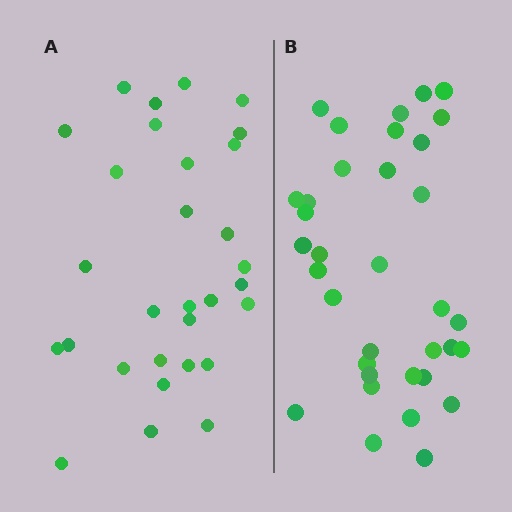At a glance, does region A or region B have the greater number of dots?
Region B (the right region) has more dots.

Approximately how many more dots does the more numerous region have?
Region B has about 5 more dots than region A.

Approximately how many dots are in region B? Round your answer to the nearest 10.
About 40 dots. (The exact count is 35, which rounds to 40.)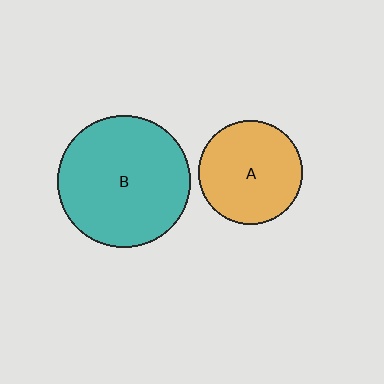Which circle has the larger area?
Circle B (teal).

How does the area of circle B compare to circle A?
Approximately 1.6 times.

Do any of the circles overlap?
No, none of the circles overlap.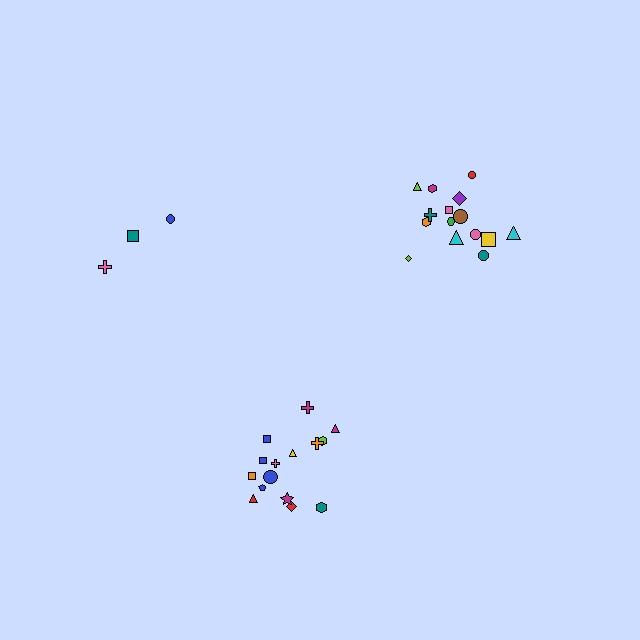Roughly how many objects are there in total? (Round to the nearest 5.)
Roughly 35 objects in total.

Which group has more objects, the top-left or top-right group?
The top-right group.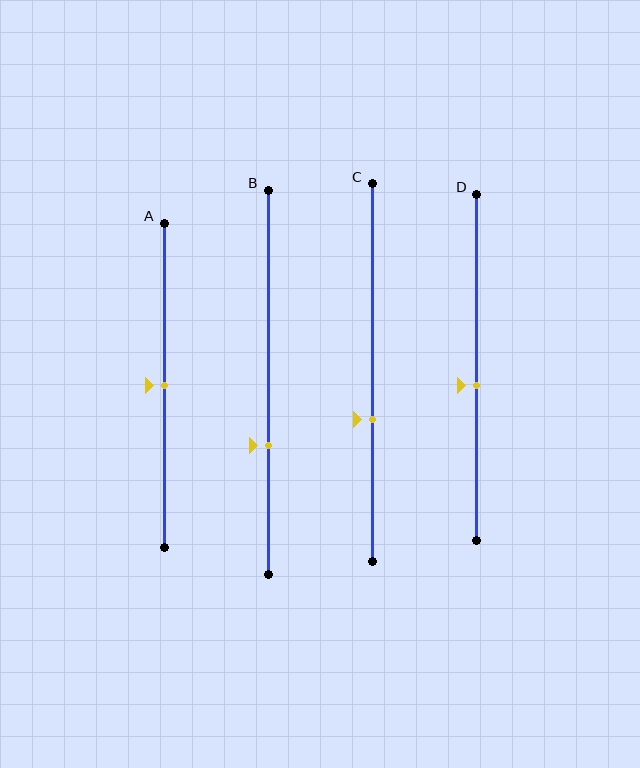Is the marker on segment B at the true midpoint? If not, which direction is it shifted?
No, the marker on segment B is shifted downward by about 17% of the segment length.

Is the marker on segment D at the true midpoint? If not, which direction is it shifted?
No, the marker on segment D is shifted downward by about 5% of the segment length.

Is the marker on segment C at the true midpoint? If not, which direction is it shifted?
No, the marker on segment C is shifted downward by about 12% of the segment length.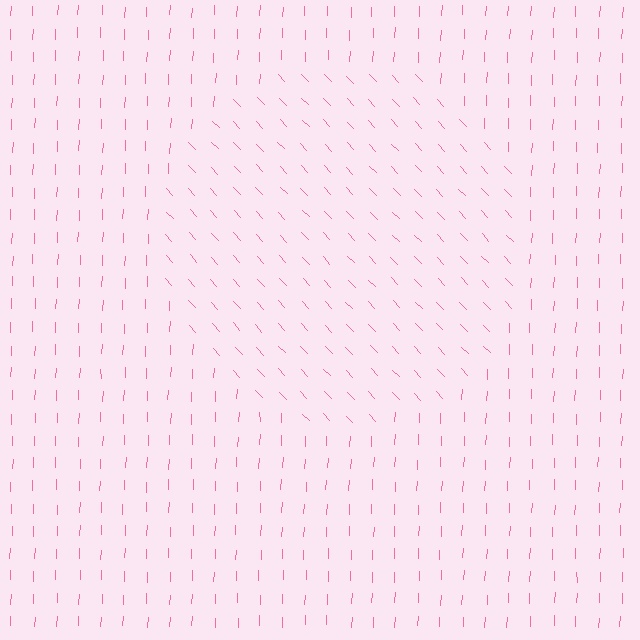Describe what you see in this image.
The image is filled with small pink line segments. A circle region in the image has lines oriented differently from the surrounding lines, creating a visible texture boundary.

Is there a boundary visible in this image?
Yes, there is a texture boundary formed by a change in line orientation.